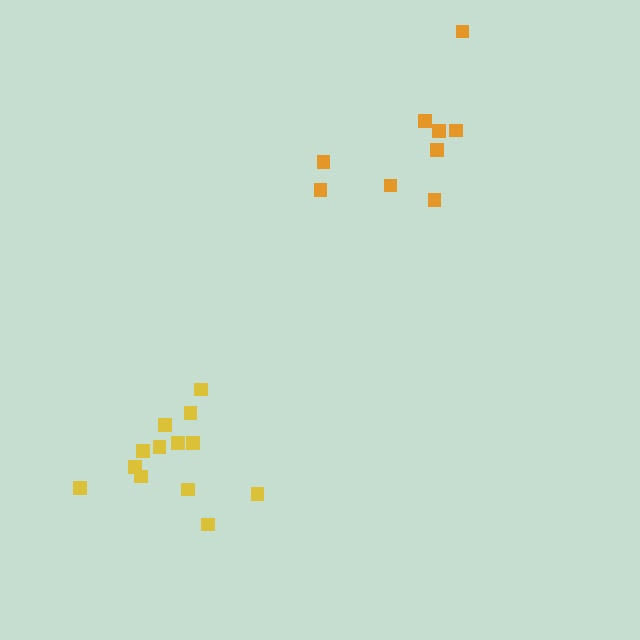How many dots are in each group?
Group 1: 9 dots, Group 2: 13 dots (22 total).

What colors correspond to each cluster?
The clusters are colored: orange, yellow.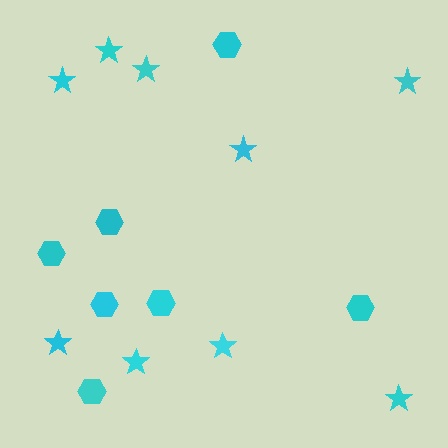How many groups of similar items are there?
There are 2 groups: one group of stars (9) and one group of hexagons (7).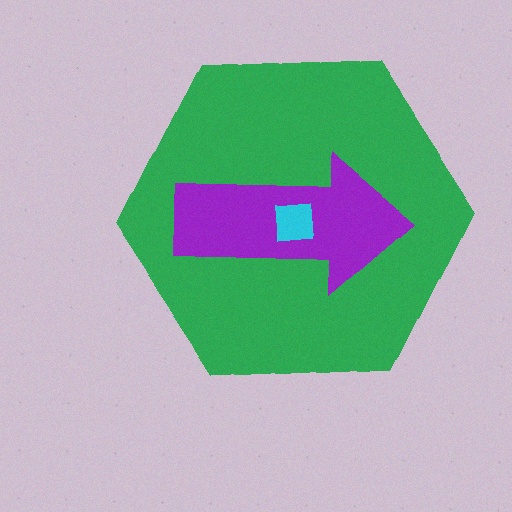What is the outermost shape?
The green hexagon.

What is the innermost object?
The cyan square.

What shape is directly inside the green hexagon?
The purple arrow.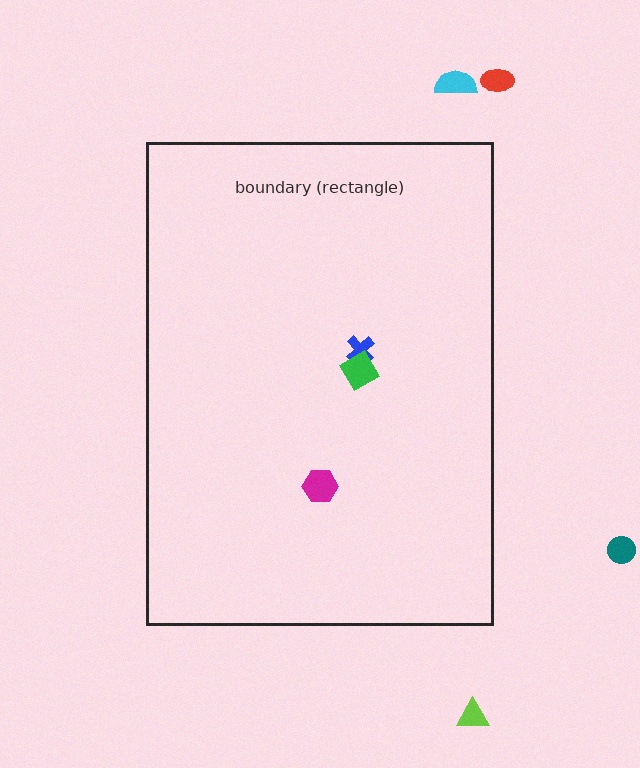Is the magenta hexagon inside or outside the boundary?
Inside.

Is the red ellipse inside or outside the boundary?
Outside.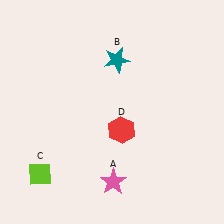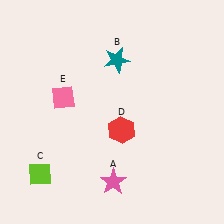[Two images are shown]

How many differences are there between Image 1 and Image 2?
There is 1 difference between the two images.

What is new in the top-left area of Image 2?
A pink diamond (E) was added in the top-left area of Image 2.